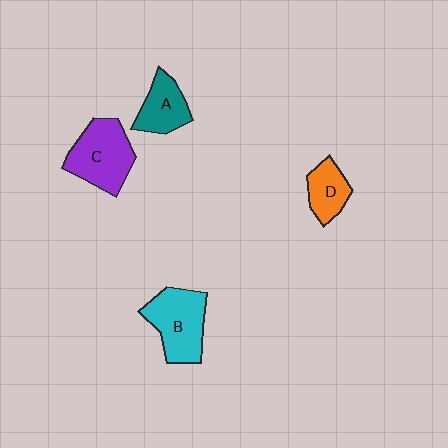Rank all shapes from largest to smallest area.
From largest to smallest: B (cyan), C (purple), A (teal), D (orange).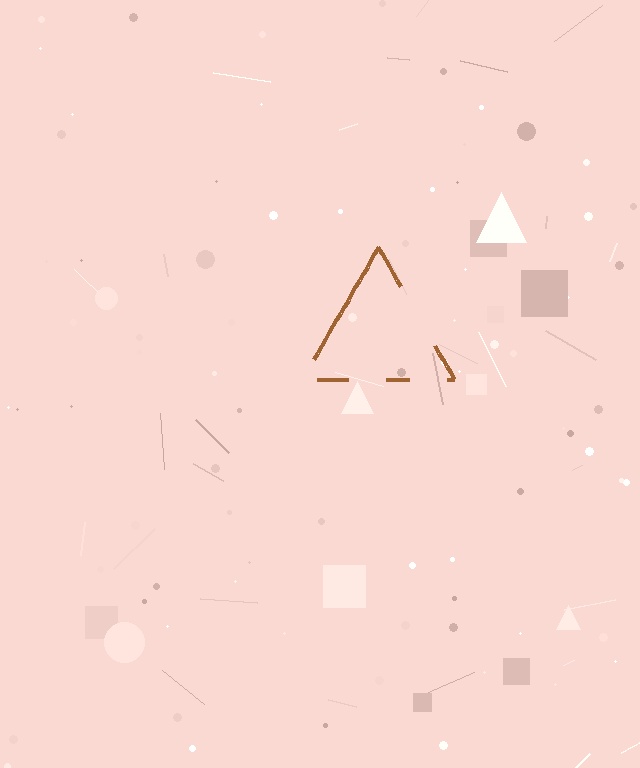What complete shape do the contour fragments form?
The contour fragments form a triangle.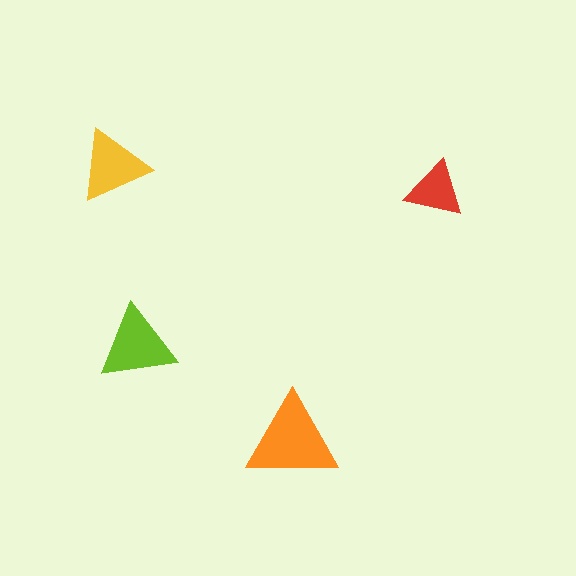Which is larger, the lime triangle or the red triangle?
The lime one.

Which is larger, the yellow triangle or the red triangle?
The yellow one.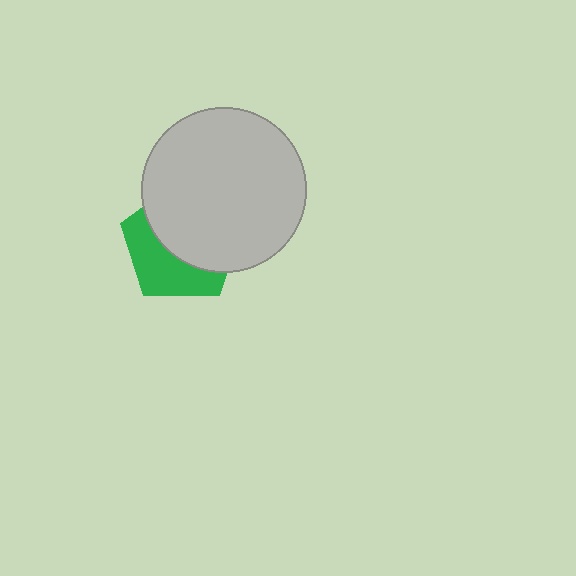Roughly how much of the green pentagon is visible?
A small part of it is visible (roughly 42%).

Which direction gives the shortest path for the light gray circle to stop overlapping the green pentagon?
Moving toward the upper-right gives the shortest separation.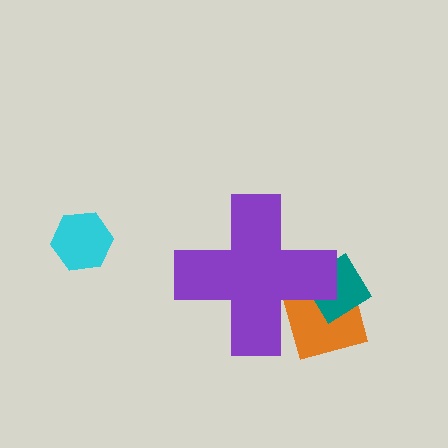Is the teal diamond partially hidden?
Yes, the teal diamond is partially hidden behind the purple cross.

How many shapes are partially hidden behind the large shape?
2 shapes are partially hidden.